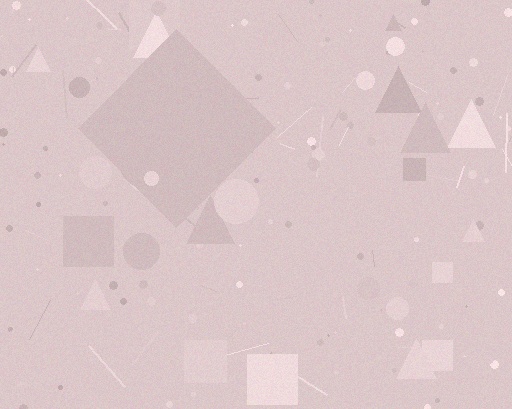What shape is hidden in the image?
A diamond is hidden in the image.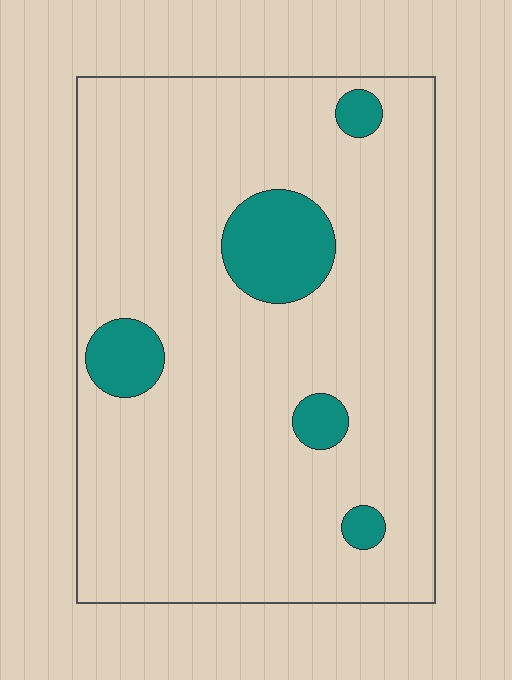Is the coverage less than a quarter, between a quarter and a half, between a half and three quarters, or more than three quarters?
Less than a quarter.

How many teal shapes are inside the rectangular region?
5.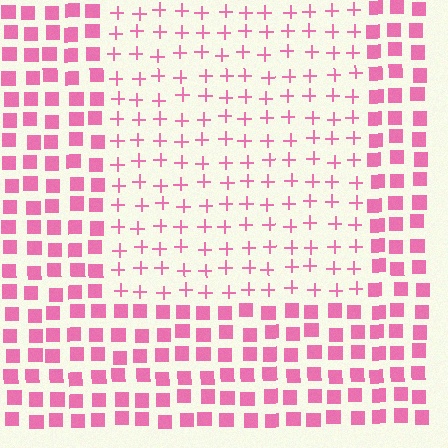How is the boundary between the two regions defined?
The boundary is defined by a change in element shape: plus signs inside vs. squares outside. All elements share the same color and spacing.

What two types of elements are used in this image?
The image uses plus signs inside the rectangle region and squares outside it.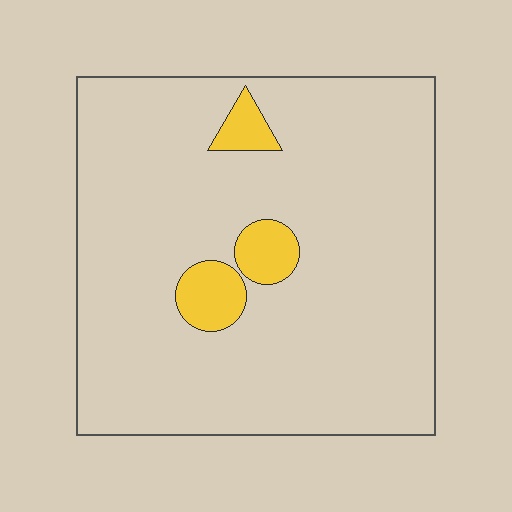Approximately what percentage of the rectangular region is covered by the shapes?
Approximately 10%.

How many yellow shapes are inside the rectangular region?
3.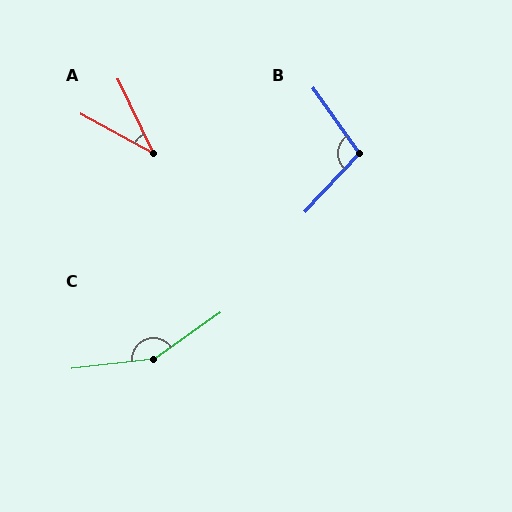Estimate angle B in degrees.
Approximately 102 degrees.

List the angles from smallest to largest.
A (36°), B (102°), C (151°).